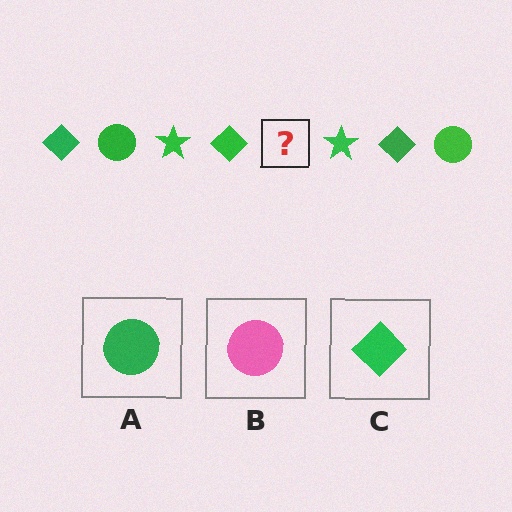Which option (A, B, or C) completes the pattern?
A.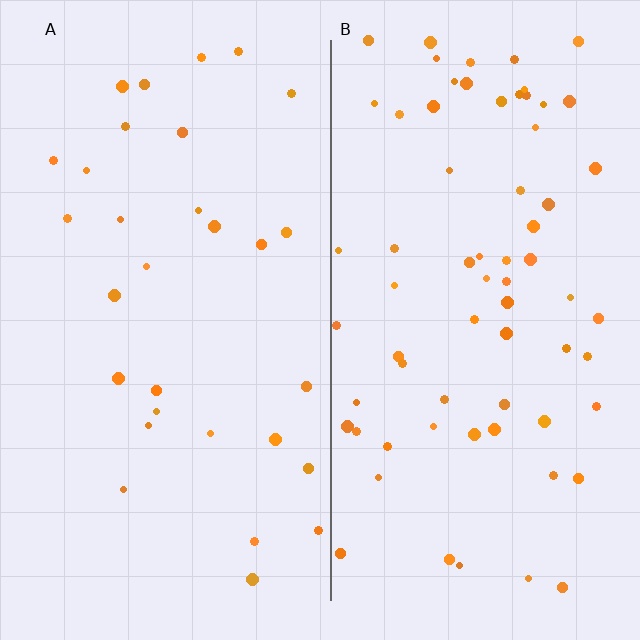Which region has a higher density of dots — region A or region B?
B (the right).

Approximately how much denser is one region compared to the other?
Approximately 2.3× — region B over region A.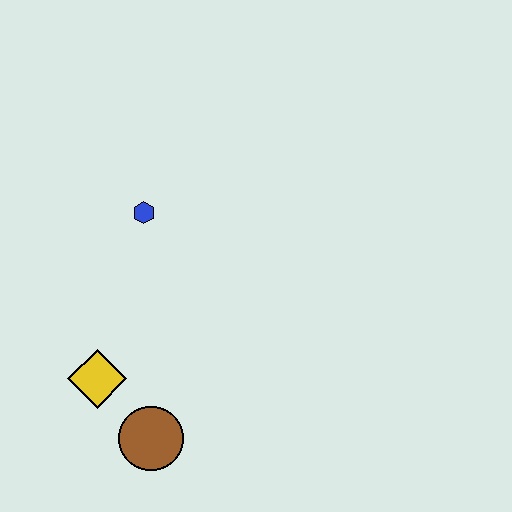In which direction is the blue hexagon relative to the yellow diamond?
The blue hexagon is above the yellow diamond.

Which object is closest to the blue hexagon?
The yellow diamond is closest to the blue hexagon.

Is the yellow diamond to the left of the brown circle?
Yes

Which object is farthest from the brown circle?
The blue hexagon is farthest from the brown circle.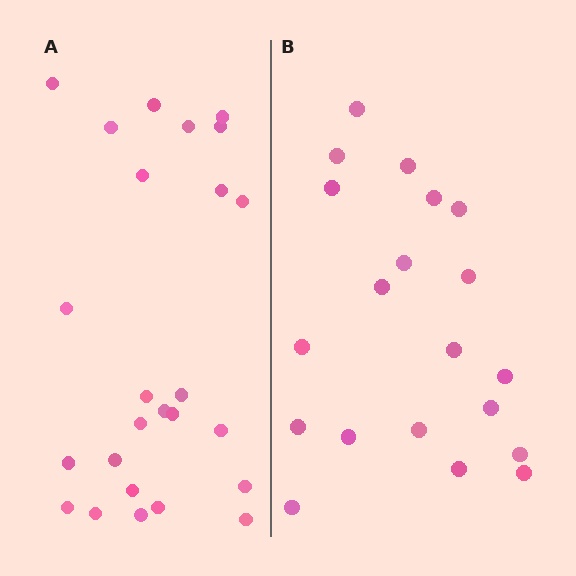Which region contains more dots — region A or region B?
Region A (the left region) has more dots.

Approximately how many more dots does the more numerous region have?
Region A has about 5 more dots than region B.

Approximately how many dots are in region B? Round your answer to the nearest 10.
About 20 dots.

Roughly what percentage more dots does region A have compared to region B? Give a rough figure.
About 25% more.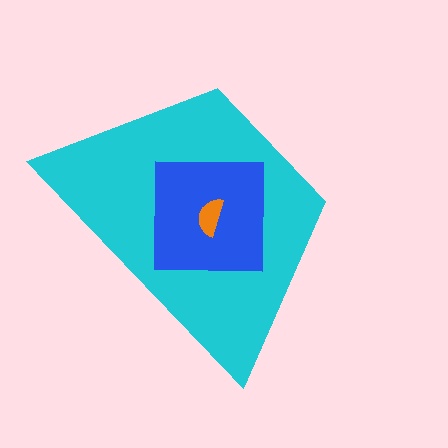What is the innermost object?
The orange semicircle.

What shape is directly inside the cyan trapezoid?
The blue square.